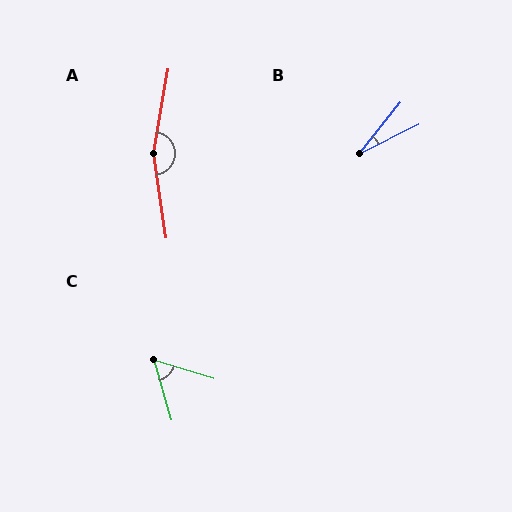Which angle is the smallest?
B, at approximately 24 degrees.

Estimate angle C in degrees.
Approximately 58 degrees.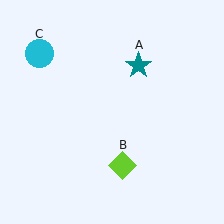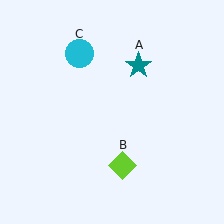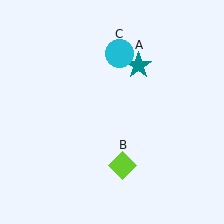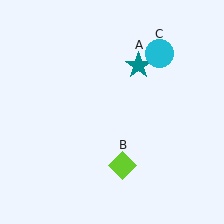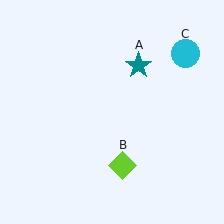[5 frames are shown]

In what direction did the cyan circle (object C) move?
The cyan circle (object C) moved right.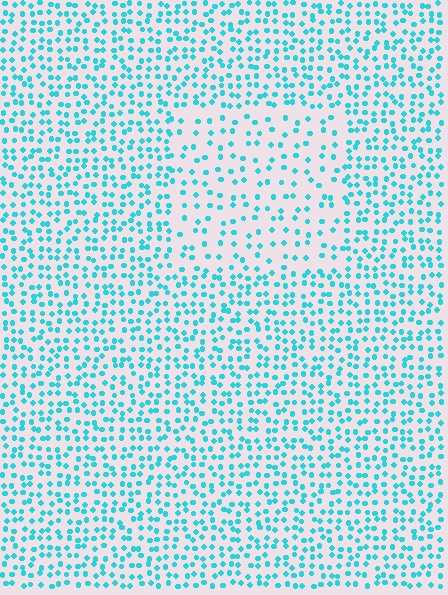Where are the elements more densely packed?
The elements are more densely packed outside the rectangle boundary.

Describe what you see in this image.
The image contains small cyan elements arranged at two different densities. A rectangle-shaped region is visible where the elements are less densely packed than the surrounding area.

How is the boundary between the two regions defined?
The boundary is defined by a change in element density (approximately 1.9x ratio). All elements are the same color, size, and shape.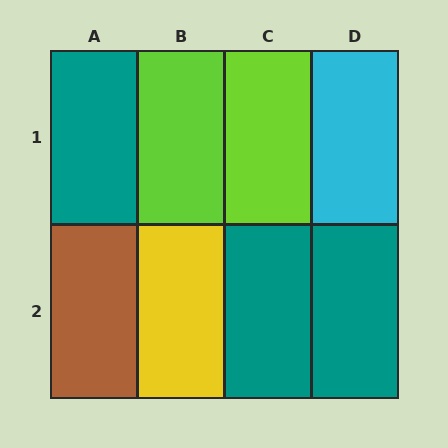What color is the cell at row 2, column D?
Teal.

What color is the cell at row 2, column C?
Teal.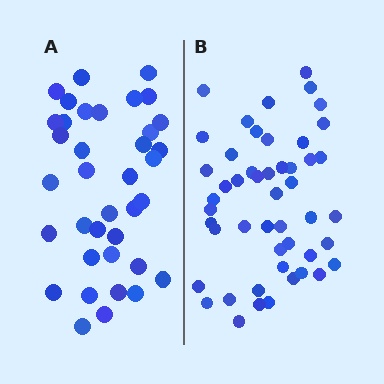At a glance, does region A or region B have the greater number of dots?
Region B (the right region) has more dots.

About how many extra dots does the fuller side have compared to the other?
Region B has roughly 12 or so more dots than region A.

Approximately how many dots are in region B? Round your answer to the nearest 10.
About 50 dots. (The exact count is 49, which rounds to 50.)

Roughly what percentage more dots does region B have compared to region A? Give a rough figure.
About 30% more.